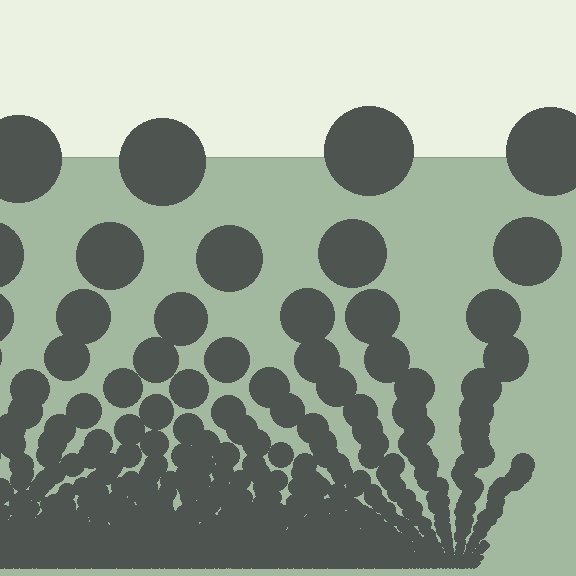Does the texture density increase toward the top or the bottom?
Density increases toward the bottom.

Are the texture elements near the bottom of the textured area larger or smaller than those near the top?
Smaller. The gradient is inverted — elements near the bottom are smaller and denser.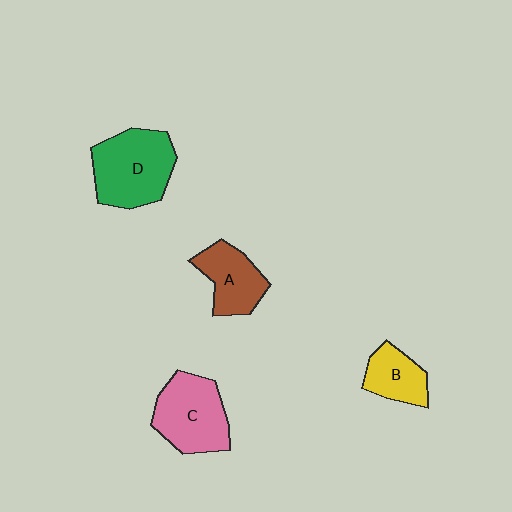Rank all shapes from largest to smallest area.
From largest to smallest: D (green), C (pink), A (brown), B (yellow).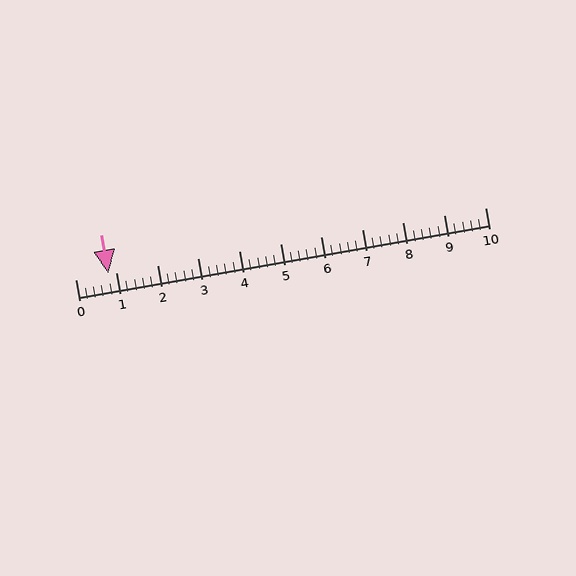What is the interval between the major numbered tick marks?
The major tick marks are spaced 1 units apart.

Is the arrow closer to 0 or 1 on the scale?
The arrow is closer to 1.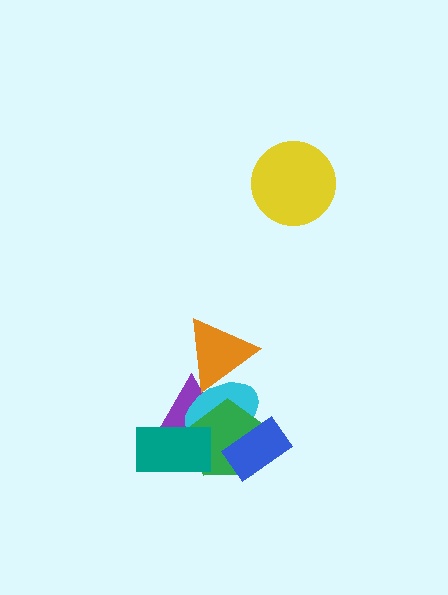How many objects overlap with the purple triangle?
4 objects overlap with the purple triangle.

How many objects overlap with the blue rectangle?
2 objects overlap with the blue rectangle.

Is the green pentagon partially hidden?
Yes, it is partially covered by another shape.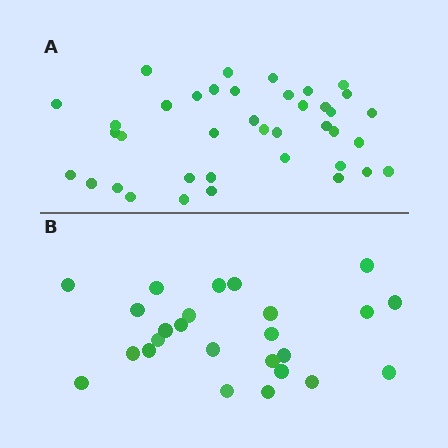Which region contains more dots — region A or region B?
Region A (the top region) has more dots.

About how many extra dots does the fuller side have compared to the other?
Region A has approximately 15 more dots than region B.